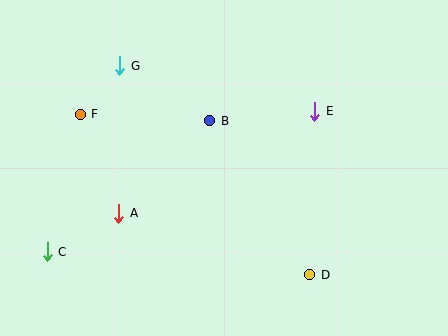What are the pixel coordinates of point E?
Point E is at (315, 111).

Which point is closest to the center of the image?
Point B at (210, 121) is closest to the center.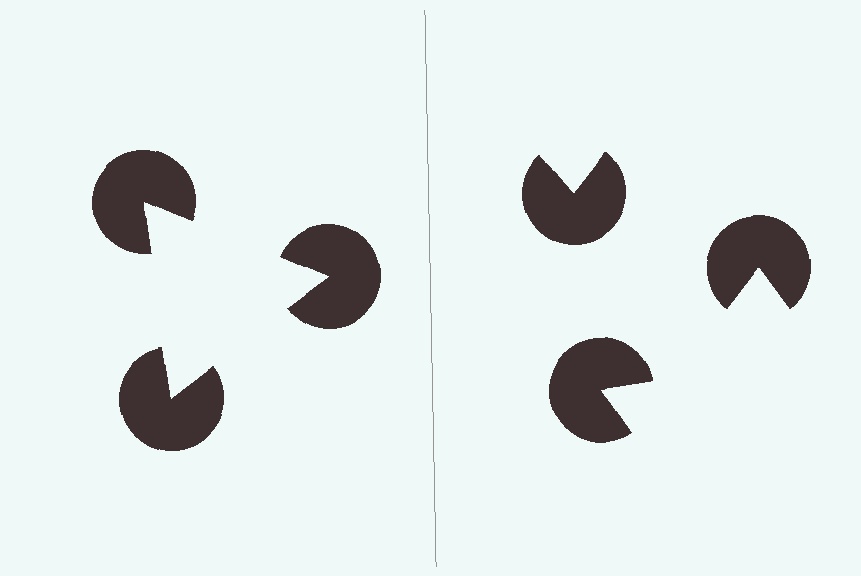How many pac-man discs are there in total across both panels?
6 — 3 on each side.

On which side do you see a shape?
An illusory triangle appears on the left side. On the right side the wedge cuts are rotated, so no coherent shape forms.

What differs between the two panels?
The pac-man discs are positioned identically on both sides; only the wedge orientations differ. On the left they align to a triangle; on the right they are misaligned.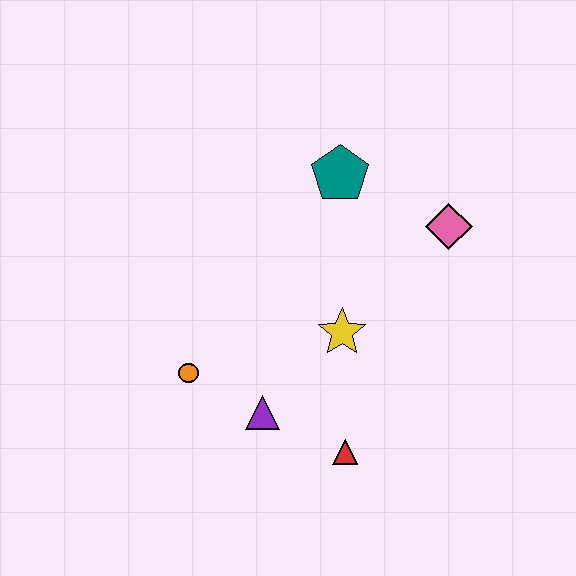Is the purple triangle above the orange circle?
No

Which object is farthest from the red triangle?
The teal pentagon is farthest from the red triangle.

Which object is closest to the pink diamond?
The teal pentagon is closest to the pink diamond.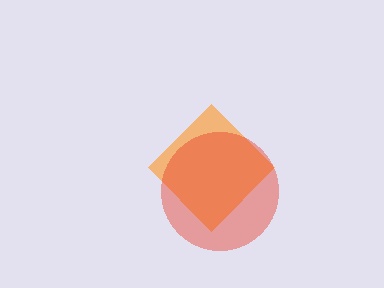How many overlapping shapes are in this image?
There are 2 overlapping shapes in the image.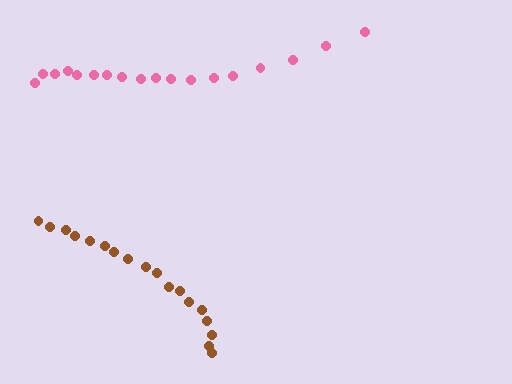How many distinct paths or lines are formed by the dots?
There are 2 distinct paths.